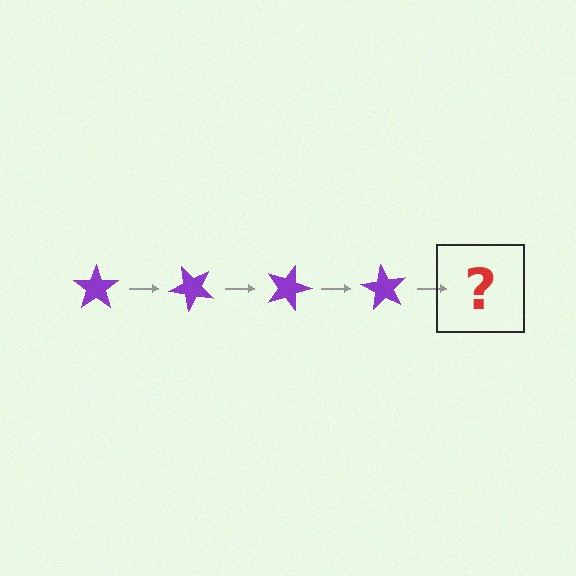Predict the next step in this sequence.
The next step is a purple star rotated 180 degrees.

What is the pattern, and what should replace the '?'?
The pattern is that the star rotates 45 degrees each step. The '?' should be a purple star rotated 180 degrees.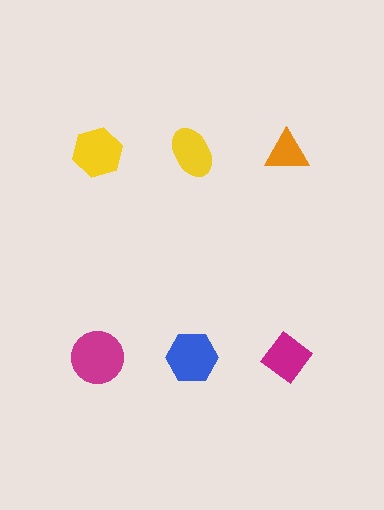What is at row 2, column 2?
A blue hexagon.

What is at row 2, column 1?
A magenta circle.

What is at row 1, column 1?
A yellow hexagon.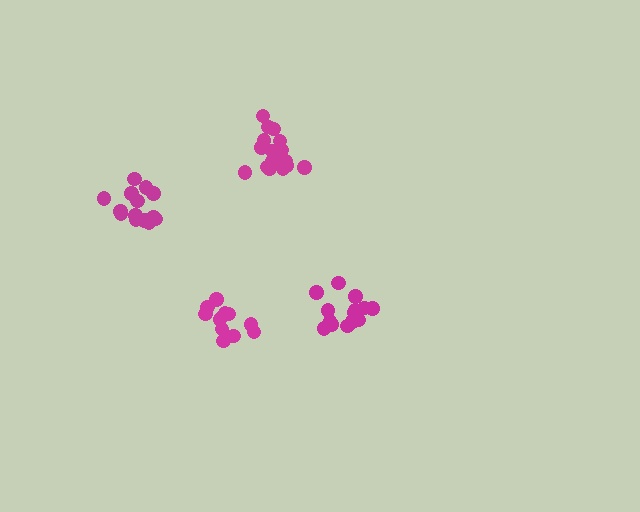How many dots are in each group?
Group 1: 14 dots, Group 2: 12 dots, Group 3: 17 dots, Group 4: 16 dots (59 total).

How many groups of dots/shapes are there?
There are 4 groups.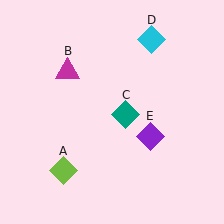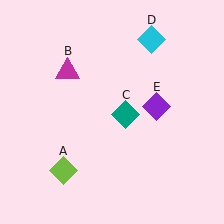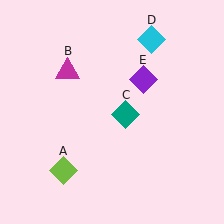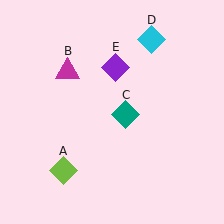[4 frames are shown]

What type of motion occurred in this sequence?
The purple diamond (object E) rotated counterclockwise around the center of the scene.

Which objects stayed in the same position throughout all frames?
Lime diamond (object A) and magenta triangle (object B) and teal diamond (object C) and cyan diamond (object D) remained stationary.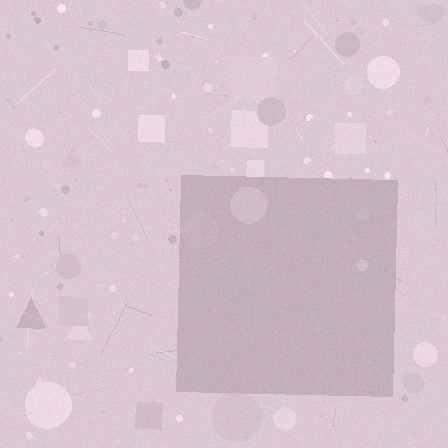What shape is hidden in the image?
A square is hidden in the image.